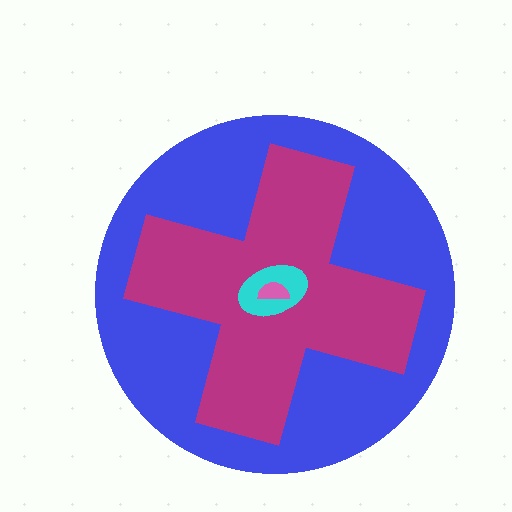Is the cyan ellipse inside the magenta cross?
Yes.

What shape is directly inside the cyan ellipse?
The pink semicircle.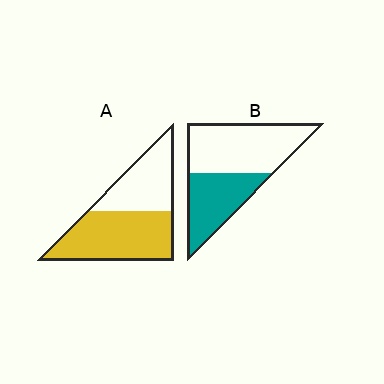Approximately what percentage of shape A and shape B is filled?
A is approximately 60% and B is approximately 40%.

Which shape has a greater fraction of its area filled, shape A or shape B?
Shape A.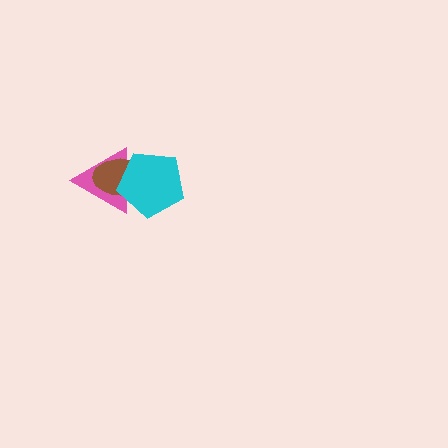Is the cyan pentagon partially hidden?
No, no other shape covers it.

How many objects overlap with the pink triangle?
2 objects overlap with the pink triangle.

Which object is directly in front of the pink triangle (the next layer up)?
The brown ellipse is directly in front of the pink triangle.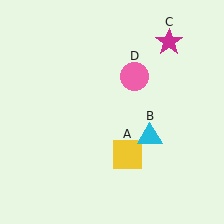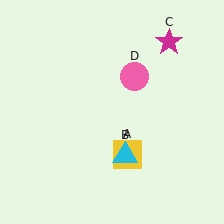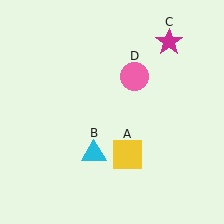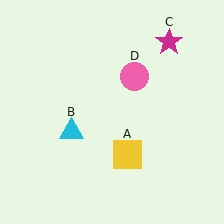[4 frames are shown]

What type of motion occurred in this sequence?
The cyan triangle (object B) rotated clockwise around the center of the scene.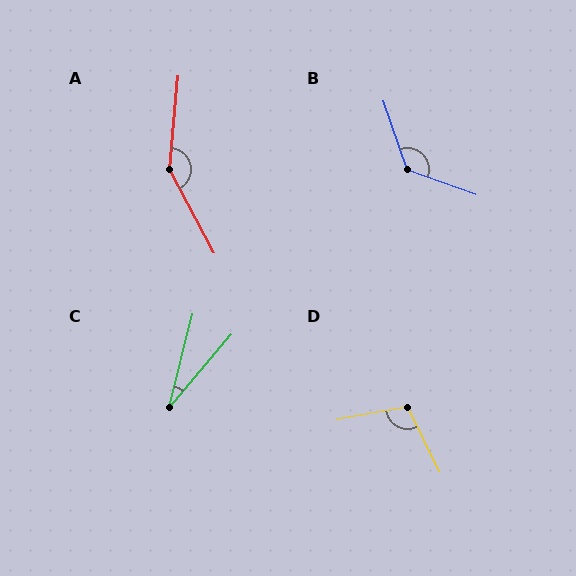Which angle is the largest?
A, at approximately 147 degrees.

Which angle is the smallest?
C, at approximately 27 degrees.